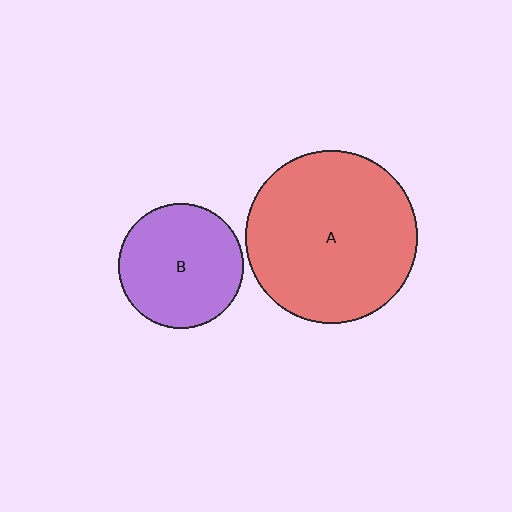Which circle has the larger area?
Circle A (red).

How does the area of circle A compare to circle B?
Approximately 1.9 times.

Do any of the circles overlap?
No, none of the circles overlap.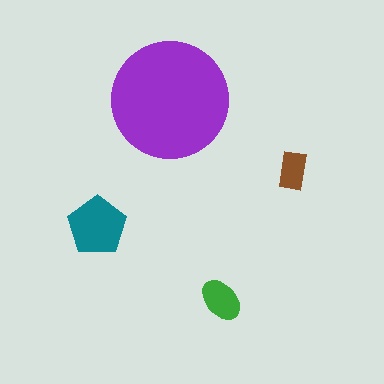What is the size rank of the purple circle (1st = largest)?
1st.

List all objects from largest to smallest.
The purple circle, the teal pentagon, the green ellipse, the brown rectangle.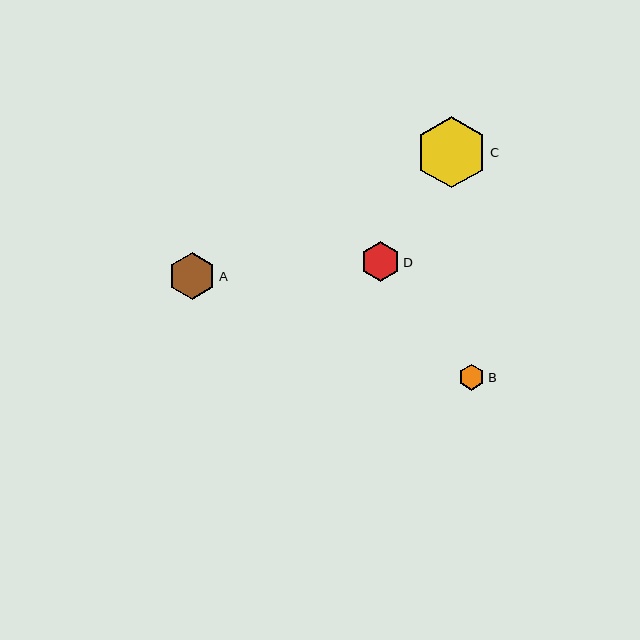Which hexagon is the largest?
Hexagon C is the largest with a size of approximately 71 pixels.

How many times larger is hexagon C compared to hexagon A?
Hexagon C is approximately 1.5 times the size of hexagon A.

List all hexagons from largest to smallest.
From largest to smallest: C, A, D, B.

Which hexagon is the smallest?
Hexagon B is the smallest with a size of approximately 26 pixels.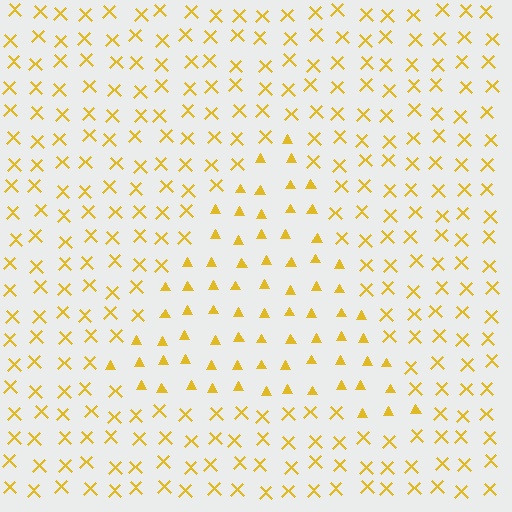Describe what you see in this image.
The image is filled with small yellow elements arranged in a uniform grid. A triangle-shaped region contains triangles, while the surrounding area contains X marks. The boundary is defined purely by the change in element shape.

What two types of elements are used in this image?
The image uses triangles inside the triangle region and X marks outside it.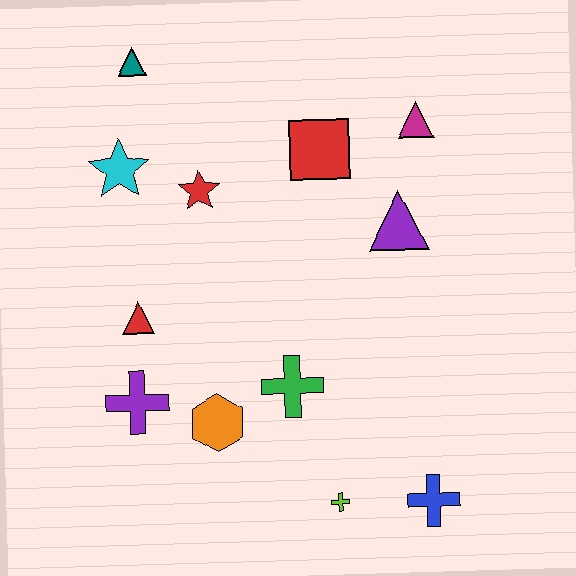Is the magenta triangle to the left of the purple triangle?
No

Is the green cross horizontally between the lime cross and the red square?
No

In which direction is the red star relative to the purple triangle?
The red star is to the left of the purple triangle.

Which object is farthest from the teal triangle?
The blue cross is farthest from the teal triangle.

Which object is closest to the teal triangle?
The cyan star is closest to the teal triangle.